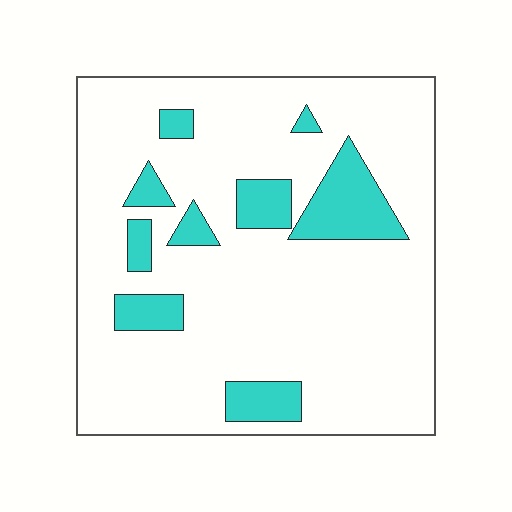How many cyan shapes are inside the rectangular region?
9.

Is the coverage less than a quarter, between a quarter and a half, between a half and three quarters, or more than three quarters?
Less than a quarter.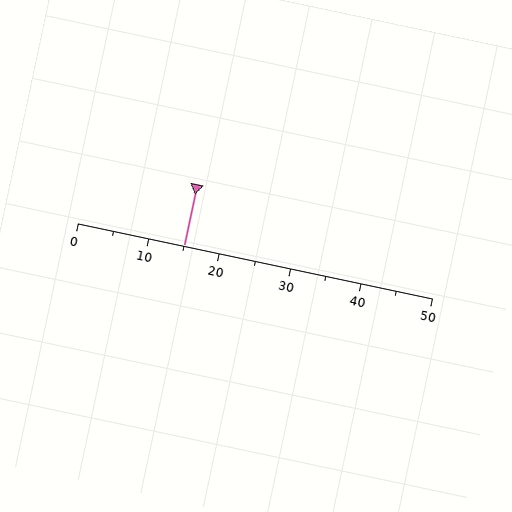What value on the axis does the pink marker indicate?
The marker indicates approximately 15.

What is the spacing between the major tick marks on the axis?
The major ticks are spaced 10 apart.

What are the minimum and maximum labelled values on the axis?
The axis runs from 0 to 50.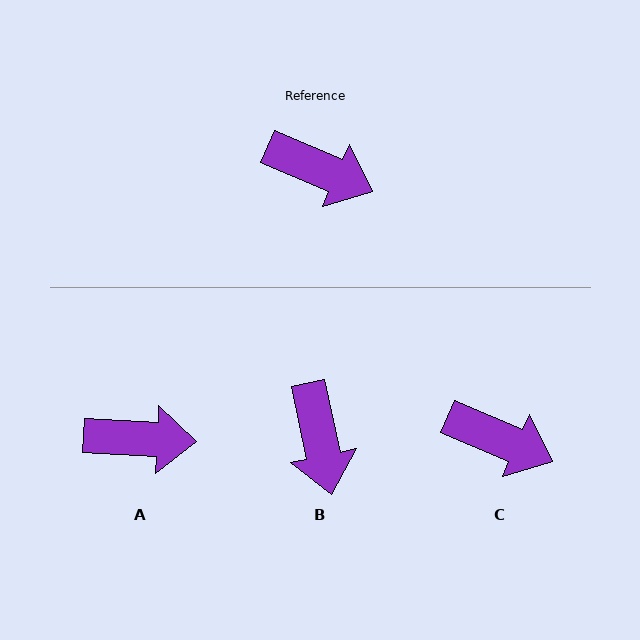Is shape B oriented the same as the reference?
No, it is off by about 55 degrees.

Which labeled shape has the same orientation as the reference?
C.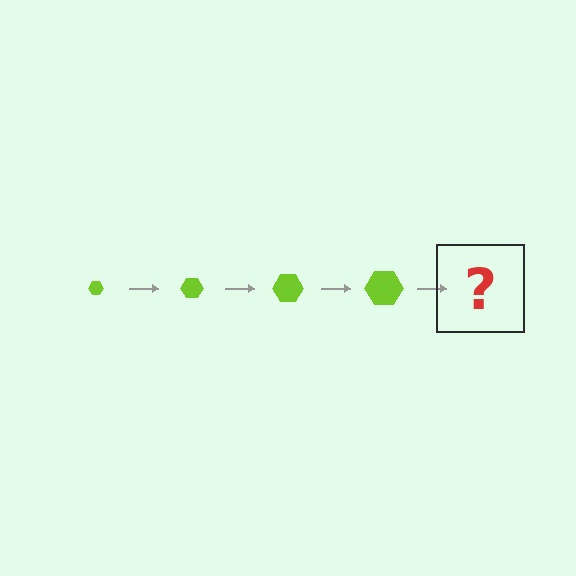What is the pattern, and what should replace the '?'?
The pattern is that the hexagon gets progressively larger each step. The '?' should be a lime hexagon, larger than the previous one.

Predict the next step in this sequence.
The next step is a lime hexagon, larger than the previous one.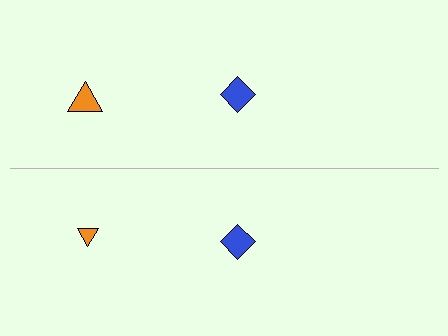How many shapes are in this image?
There are 4 shapes in this image.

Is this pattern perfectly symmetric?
No, the pattern is not perfectly symmetric. The orange triangle on the bottom side has a different size than its mirror counterpart.